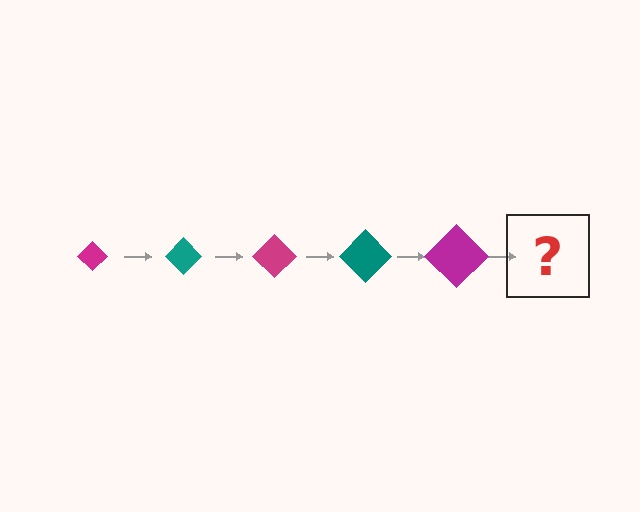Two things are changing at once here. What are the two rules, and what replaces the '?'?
The two rules are that the diamond grows larger each step and the color cycles through magenta and teal. The '?' should be a teal diamond, larger than the previous one.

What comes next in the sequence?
The next element should be a teal diamond, larger than the previous one.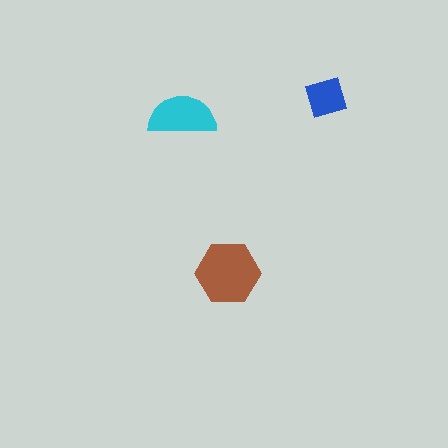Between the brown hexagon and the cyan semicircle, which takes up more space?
The brown hexagon.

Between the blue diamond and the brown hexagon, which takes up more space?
The brown hexagon.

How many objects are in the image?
There are 3 objects in the image.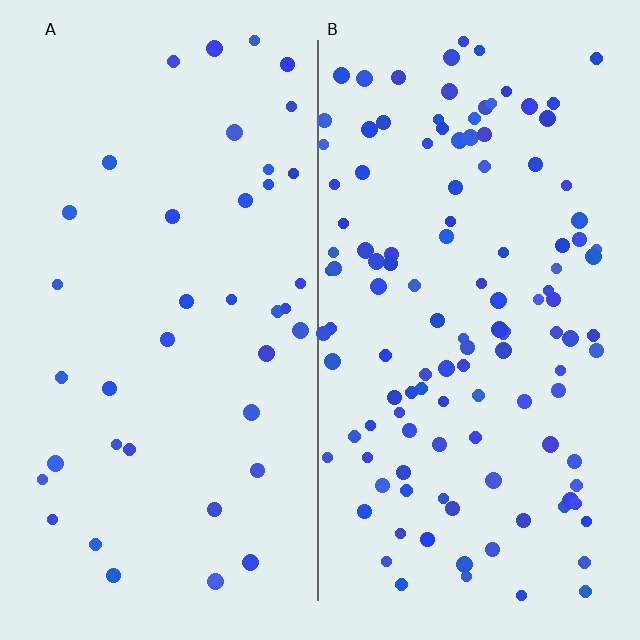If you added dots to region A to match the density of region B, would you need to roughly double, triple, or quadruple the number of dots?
Approximately triple.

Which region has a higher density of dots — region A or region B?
B (the right).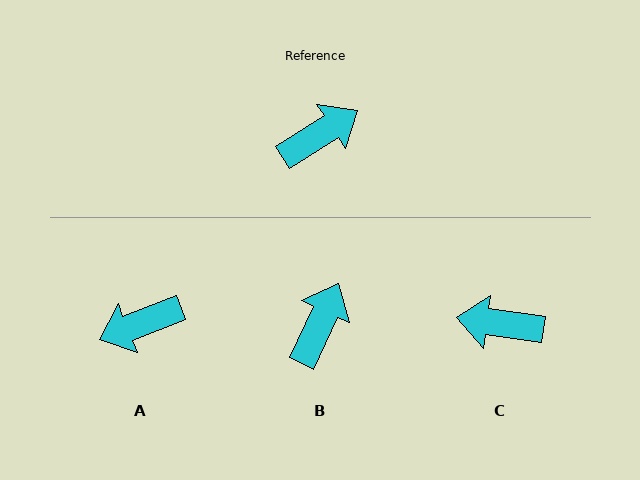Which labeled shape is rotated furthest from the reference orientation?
A, about 169 degrees away.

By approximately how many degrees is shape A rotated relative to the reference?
Approximately 169 degrees counter-clockwise.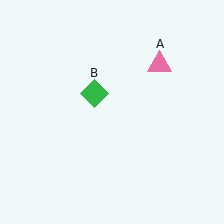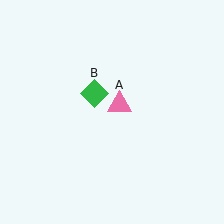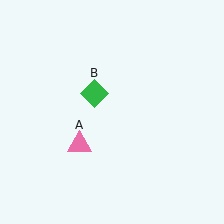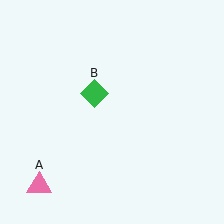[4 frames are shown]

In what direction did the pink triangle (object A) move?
The pink triangle (object A) moved down and to the left.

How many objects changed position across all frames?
1 object changed position: pink triangle (object A).